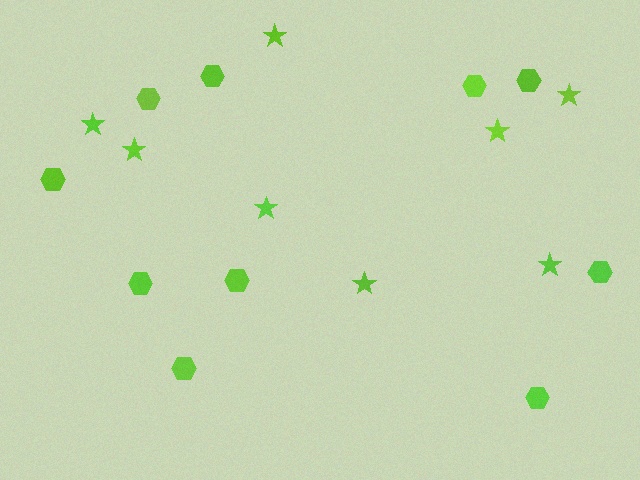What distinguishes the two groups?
There are 2 groups: one group of stars (8) and one group of hexagons (10).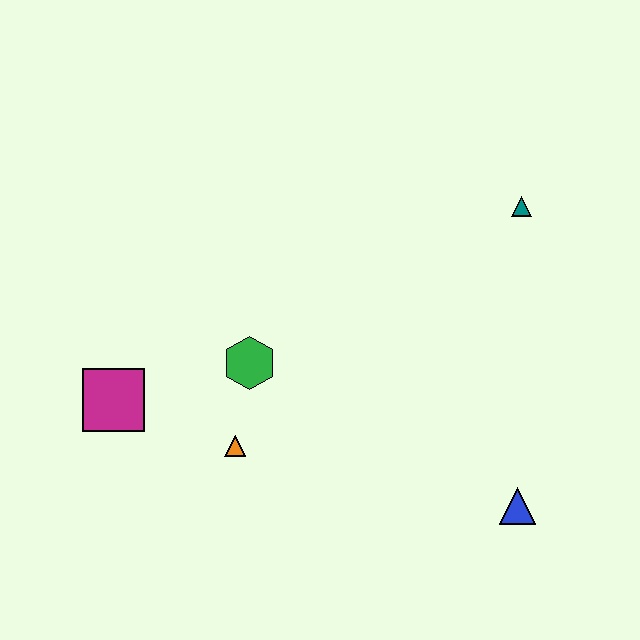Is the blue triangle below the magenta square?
Yes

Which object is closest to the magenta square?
The orange triangle is closest to the magenta square.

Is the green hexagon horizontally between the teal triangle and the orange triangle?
Yes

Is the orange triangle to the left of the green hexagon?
Yes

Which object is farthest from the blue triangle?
The magenta square is farthest from the blue triangle.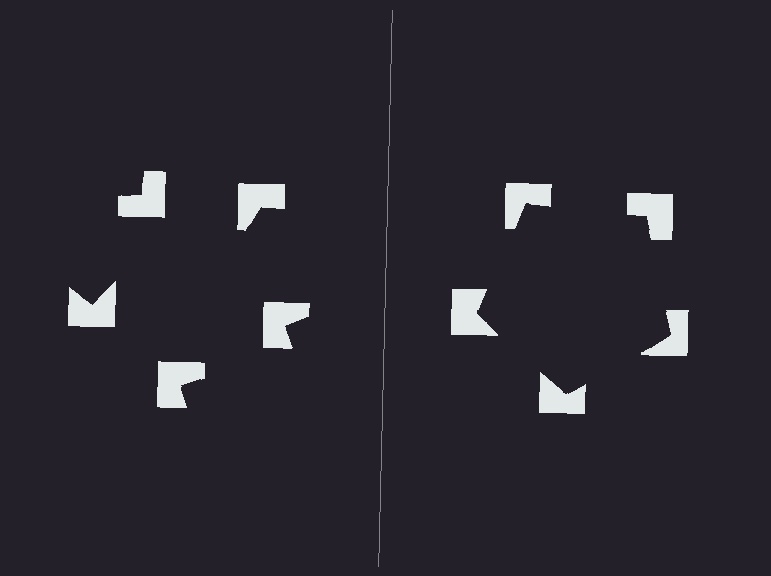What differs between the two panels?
The notched squares are positioned identically on both sides; only the wedge orientations differ. On the right they align to a pentagon; on the left they are misaligned.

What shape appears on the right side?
An illusory pentagon.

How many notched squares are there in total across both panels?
10 — 5 on each side.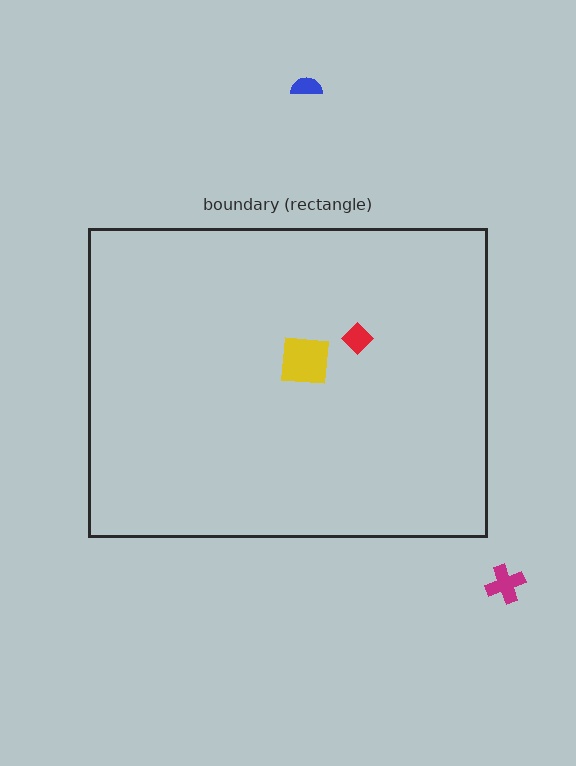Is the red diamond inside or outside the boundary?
Inside.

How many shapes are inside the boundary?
2 inside, 2 outside.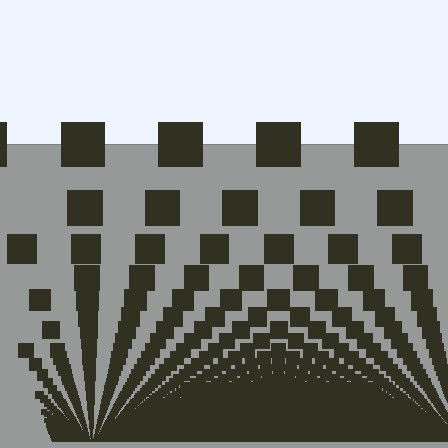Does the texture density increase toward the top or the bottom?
Density increases toward the bottom.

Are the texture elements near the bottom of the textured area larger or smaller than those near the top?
Smaller. The gradient is inverted — elements near the bottom are smaller and denser.